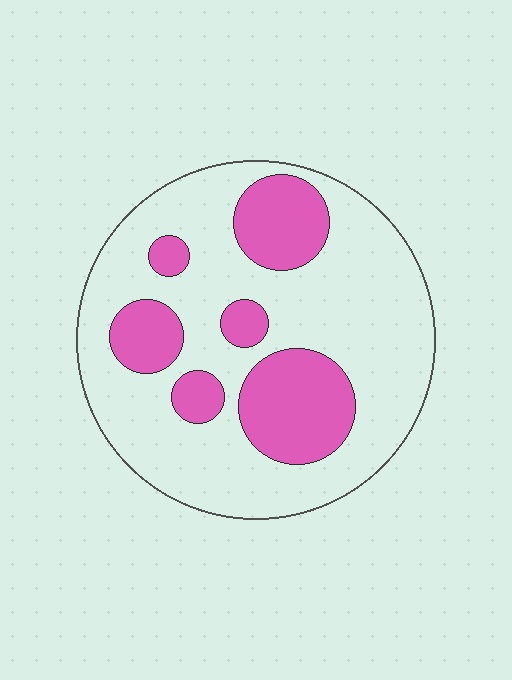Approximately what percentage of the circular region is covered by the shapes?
Approximately 30%.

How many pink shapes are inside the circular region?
6.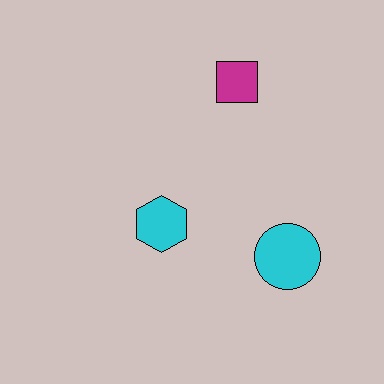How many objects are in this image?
There are 3 objects.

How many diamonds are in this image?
There are no diamonds.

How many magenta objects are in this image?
There is 1 magenta object.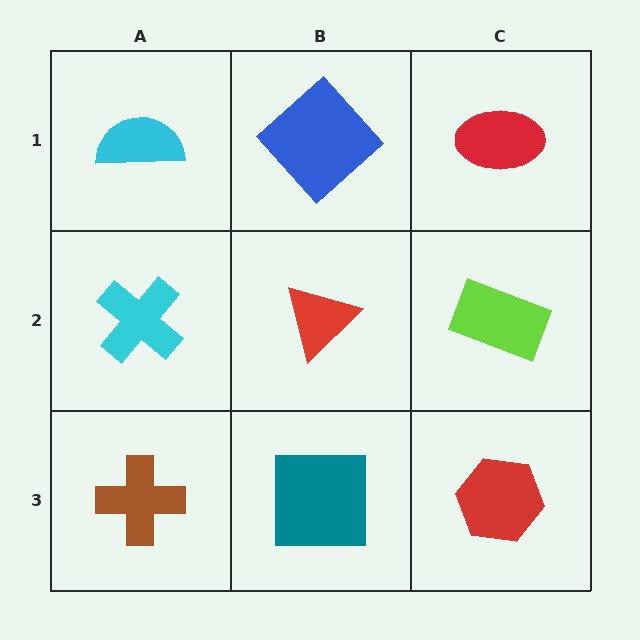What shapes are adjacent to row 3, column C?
A lime rectangle (row 2, column C), a teal square (row 3, column B).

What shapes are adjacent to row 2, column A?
A cyan semicircle (row 1, column A), a brown cross (row 3, column A), a red triangle (row 2, column B).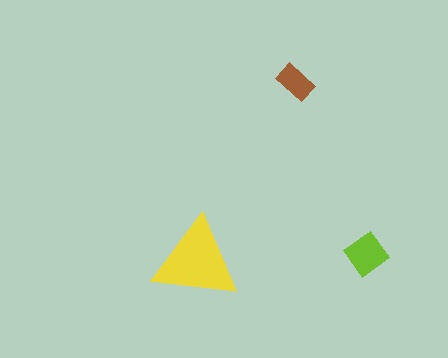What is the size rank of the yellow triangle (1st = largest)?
1st.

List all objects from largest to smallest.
The yellow triangle, the lime diamond, the brown rectangle.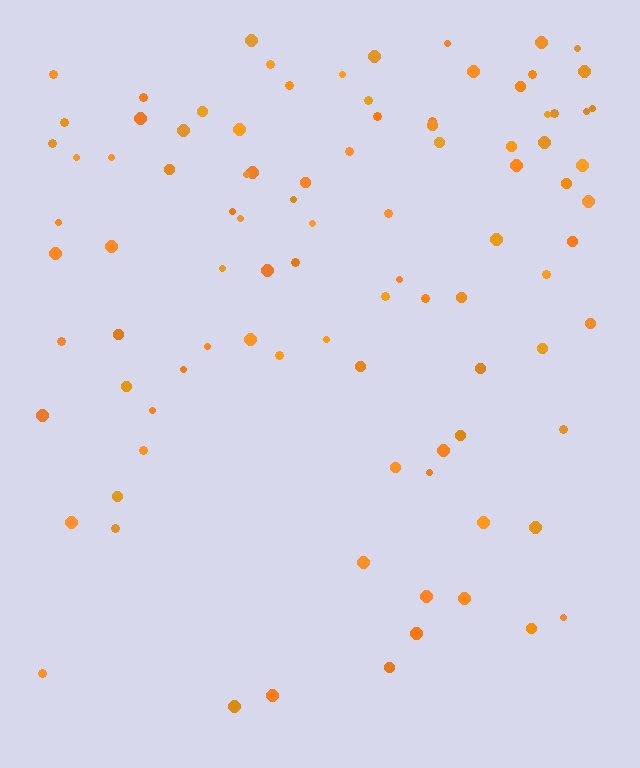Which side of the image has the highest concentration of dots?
The top.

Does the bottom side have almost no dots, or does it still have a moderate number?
Still a moderate number, just noticeably fewer than the top.